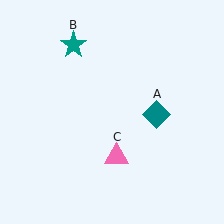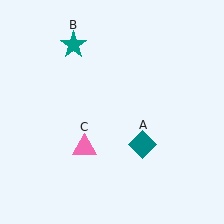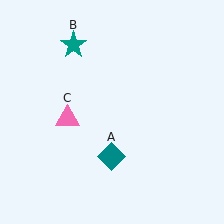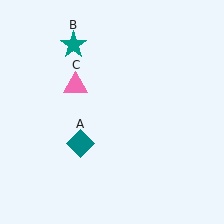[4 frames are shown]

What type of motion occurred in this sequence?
The teal diamond (object A), pink triangle (object C) rotated clockwise around the center of the scene.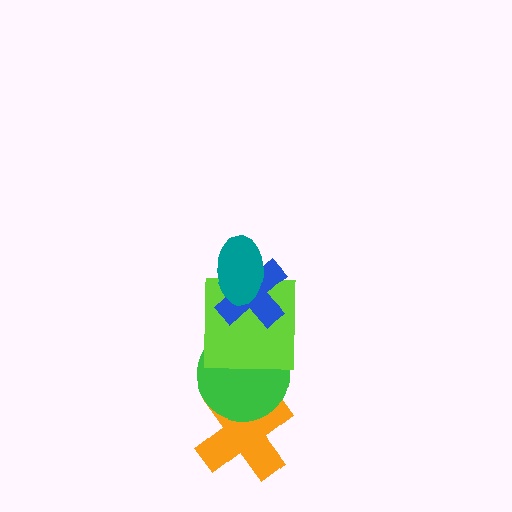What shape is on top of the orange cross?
The green circle is on top of the orange cross.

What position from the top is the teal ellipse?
The teal ellipse is 1st from the top.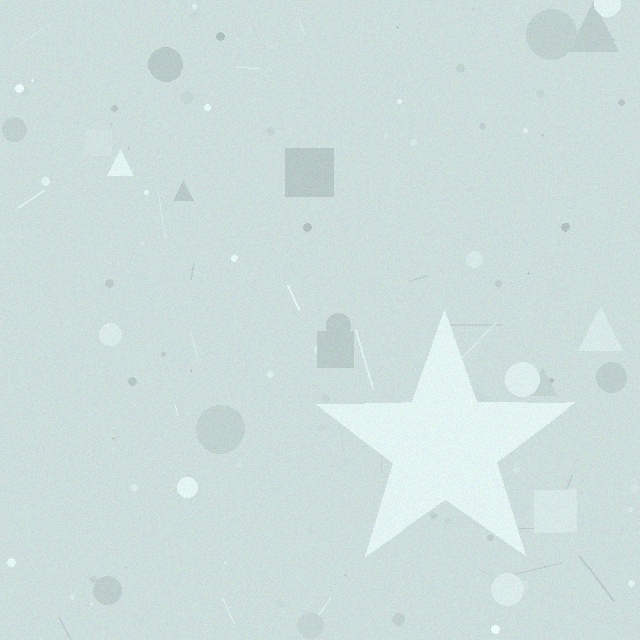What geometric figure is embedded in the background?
A star is embedded in the background.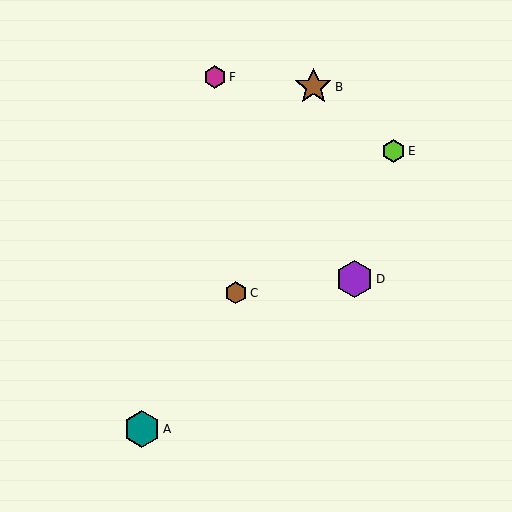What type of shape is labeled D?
Shape D is a purple hexagon.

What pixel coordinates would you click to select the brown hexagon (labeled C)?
Click at (236, 293) to select the brown hexagon C.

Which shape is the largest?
The purple hexagon (labeled D) is the largest.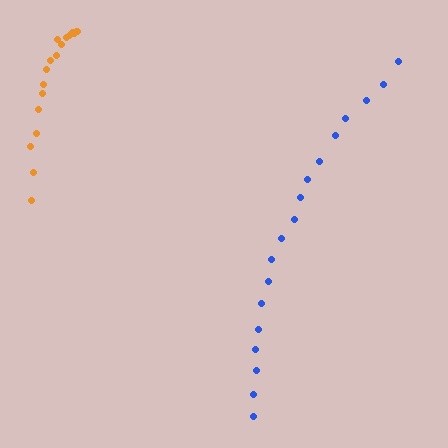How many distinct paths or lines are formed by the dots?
There are 2 distinct paths.